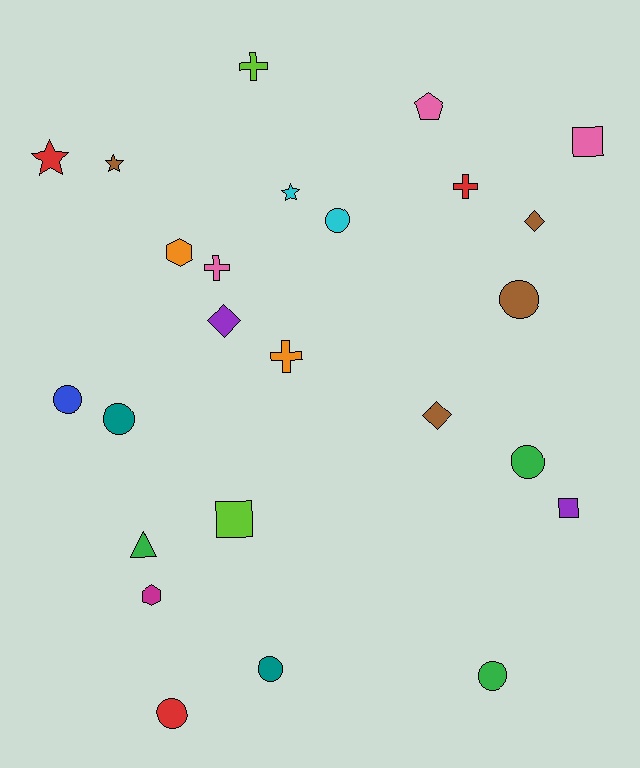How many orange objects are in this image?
There are 2 orange objects.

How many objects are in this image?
There are 25 objects.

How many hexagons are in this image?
There are 2 hexagons.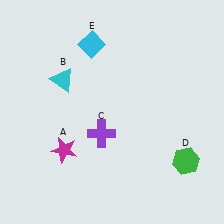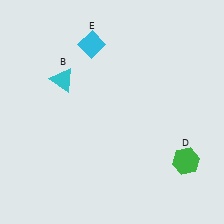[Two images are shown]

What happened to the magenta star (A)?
The magenta star (A) was removed in Image 2. It was in the bottom-left area of Image 1.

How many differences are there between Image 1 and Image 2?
There are 2 differences between the two images.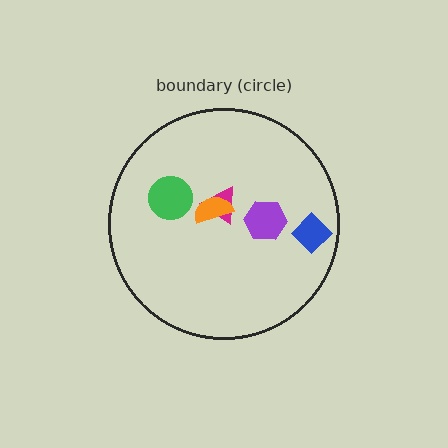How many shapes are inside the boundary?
5 inside, 0 outside.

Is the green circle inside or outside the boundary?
Inside.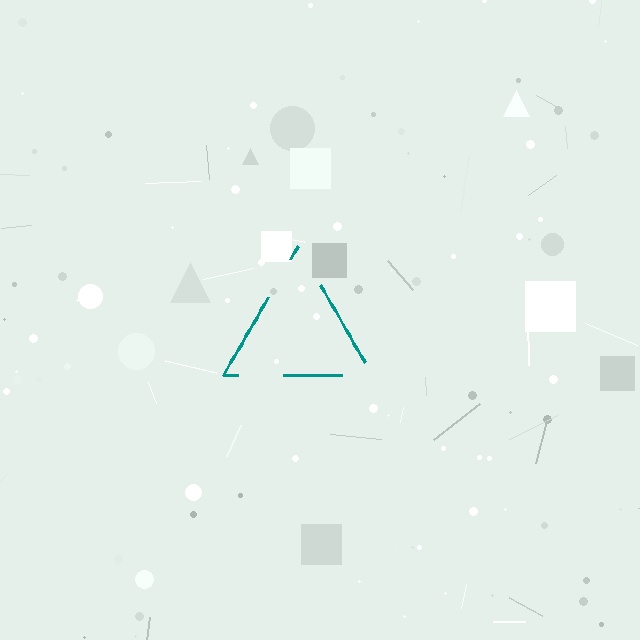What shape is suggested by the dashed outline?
The dashed outline suggests a triangle.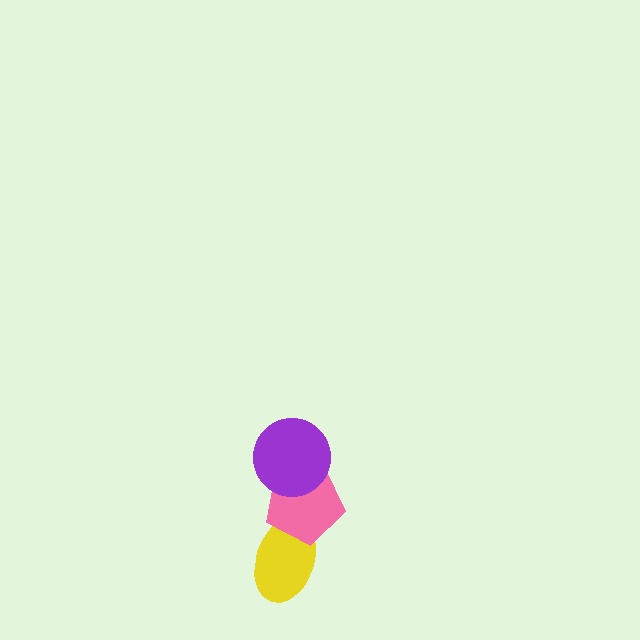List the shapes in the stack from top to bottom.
From top to bottom: the purple circle, the pink pentagon, the yellow ellipse.